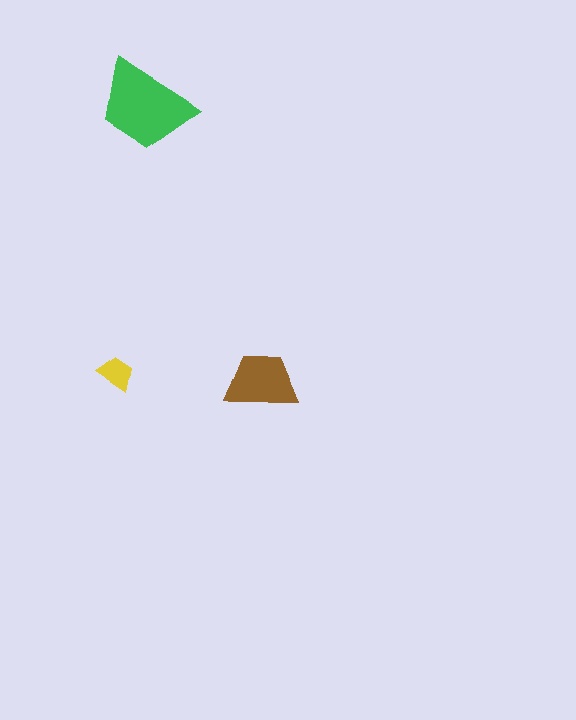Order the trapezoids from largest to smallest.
the green one, the brown one, the yellow one.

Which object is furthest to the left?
The yellow trapezoid is leftmost.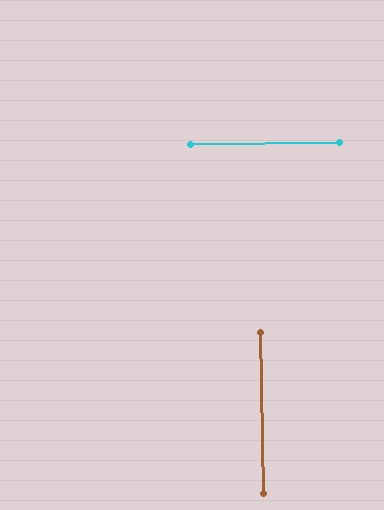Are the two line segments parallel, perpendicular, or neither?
Perpendicular — they meet at approximately 90°.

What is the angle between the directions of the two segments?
Approximately 90 degrees.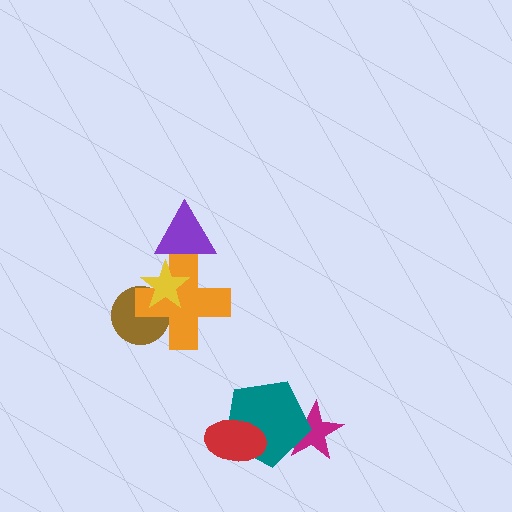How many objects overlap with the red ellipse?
1 object overlaps with the red ellipse.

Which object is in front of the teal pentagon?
The red ellipse is in front of the teal pentagon.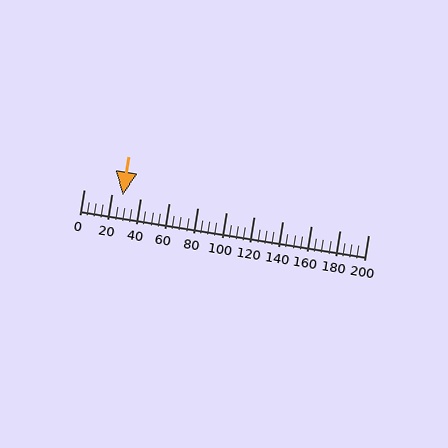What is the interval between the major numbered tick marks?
The major tick marks are spaced 20 units apart.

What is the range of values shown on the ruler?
The ruler shows values from 0 to 200.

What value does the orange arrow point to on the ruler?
The orange arrow points to approximately 28.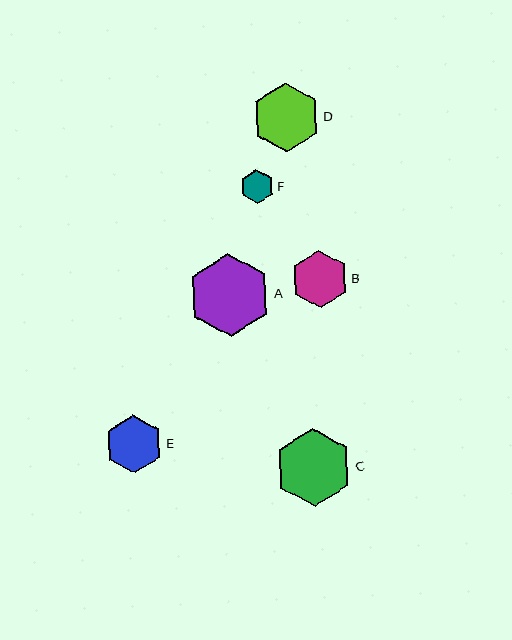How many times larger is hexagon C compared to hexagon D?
Hexagon C is approximately 1.1 times the size of hexagon D.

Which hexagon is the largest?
Hexagon A is the largest with a size of approximately 83 pixels.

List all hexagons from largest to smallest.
From largest to smallest: A, C, D, E, B, F.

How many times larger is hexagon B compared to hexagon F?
Hexagon B is approximately 1.7 times the size of hexagon F.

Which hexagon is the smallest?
Hexagon F is the smallest with a size of approximately 34 pixels.